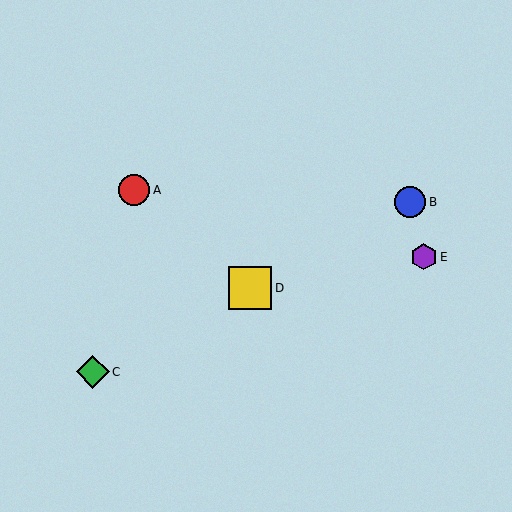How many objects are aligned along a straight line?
3 objects (B, C, D) are aligned along a straight line.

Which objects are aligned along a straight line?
Objects B, C, D are aligned along a straight line.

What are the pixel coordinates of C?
Object C is at (93, 372).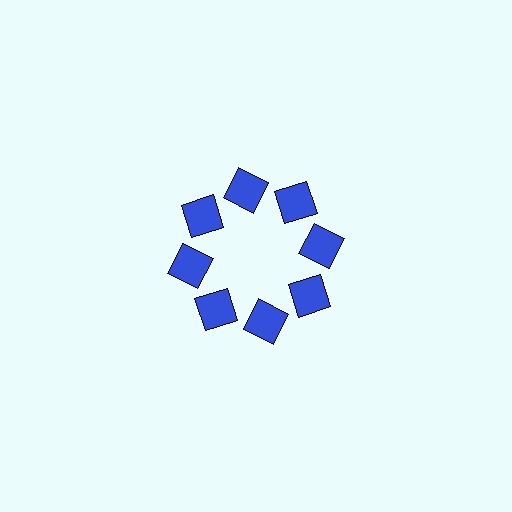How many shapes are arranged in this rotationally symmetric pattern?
There are 8 shapes, arranged in 8 groups of 1.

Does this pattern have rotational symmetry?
Yes, this pattern has 8-fold rotational symmetry. It looks the same after rotating 45 degrees around the center.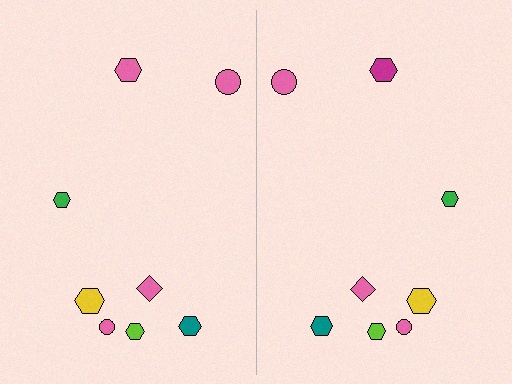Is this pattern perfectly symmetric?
No, the pattern is not perfectly symmetric. The magenta hexagon on the right side breaks the symmetry — its mirror counterpart is pink.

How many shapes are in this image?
There are 16 shapes in this image.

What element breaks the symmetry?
The magenta hexagon on the right side breaks the symmetry — its mirror counterpart is pink.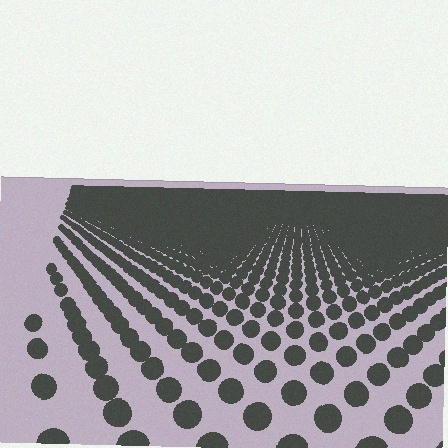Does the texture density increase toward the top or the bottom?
Density increases toward the top.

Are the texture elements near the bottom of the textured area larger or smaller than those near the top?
Larger. Near the bottom, elements are closer to the viewer and appear at a bigger on-screen size.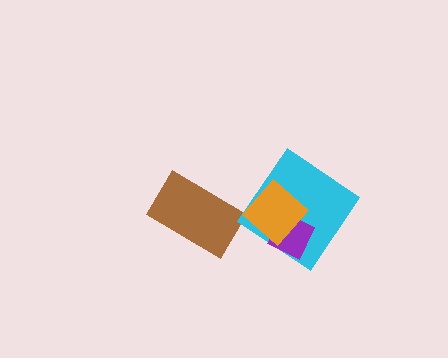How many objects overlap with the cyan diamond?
2 objects overlap with the cyan diamond.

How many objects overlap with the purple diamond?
2 objects overlap with the purple diamond.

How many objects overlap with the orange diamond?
2 objects overlap with the orange diamond.